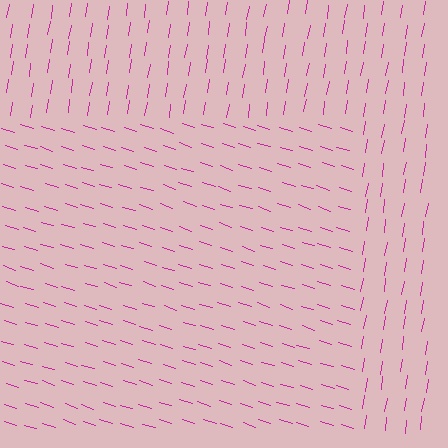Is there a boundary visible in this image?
Yes, there is a texture boundary formed by a change in line orientation.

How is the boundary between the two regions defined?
The boundary is defined purely by a change in line orientation (approximately 82 degrees difference). All lines are the same color and thickness.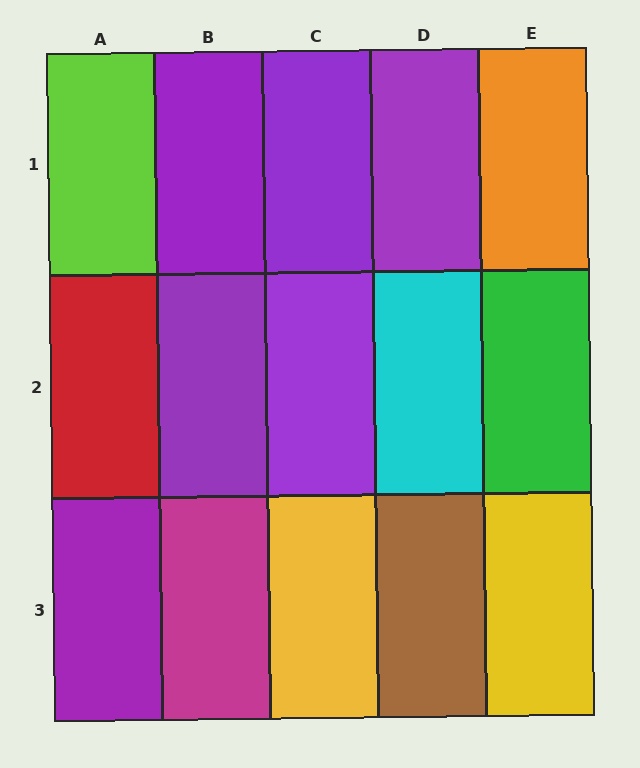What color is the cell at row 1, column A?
Lime.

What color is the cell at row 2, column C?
Purple.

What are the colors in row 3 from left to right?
Purple, magenta, yellow, brown, yellow.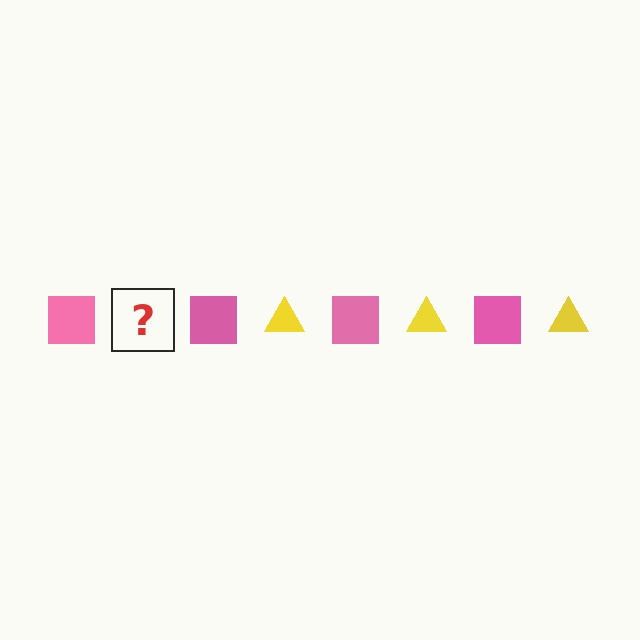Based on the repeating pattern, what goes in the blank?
The blank should be a yellow triangle.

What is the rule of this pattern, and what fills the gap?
The rule is that the pattern alternates between pink square and yellow triangle. The gap should be filled with a yellow triangle.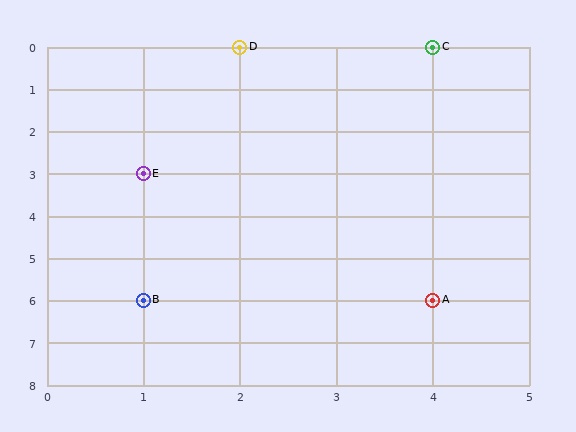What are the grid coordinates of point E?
Point E is at grid coordinates (1, 3).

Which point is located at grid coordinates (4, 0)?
Point C is at (4, 0).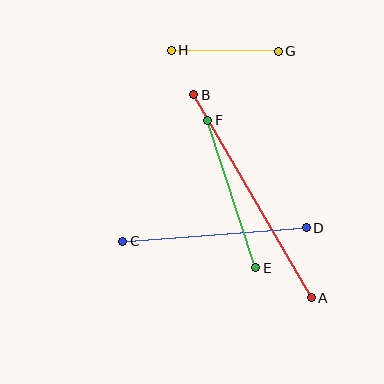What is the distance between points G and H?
The distance is approximately 107 pixels.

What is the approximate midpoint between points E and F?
The midpoint is at approximately (232, 194) pixels.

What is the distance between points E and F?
The distance is approximately 156 pixels.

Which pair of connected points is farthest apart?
Points A and B are farthest apart.